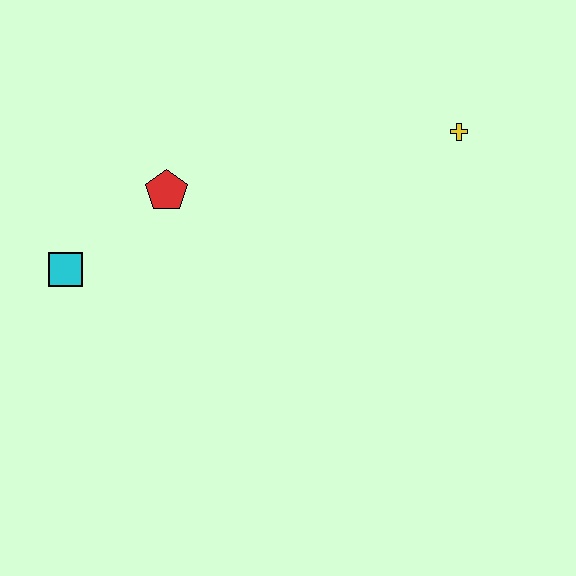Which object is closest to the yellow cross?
The red pentagon is closest to the yellow cross.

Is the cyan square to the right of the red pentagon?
No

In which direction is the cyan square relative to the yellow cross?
The cyan square is to the left of the yellow cross.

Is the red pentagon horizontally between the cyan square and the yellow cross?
Yes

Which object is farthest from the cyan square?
The yellow cross is farthest from the cyan square.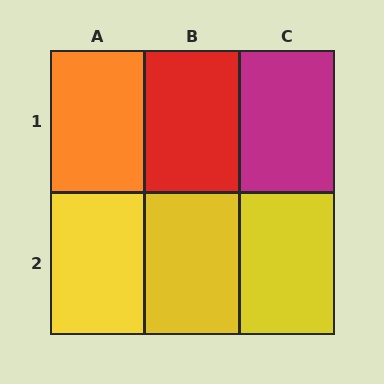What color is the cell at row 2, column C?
Yellow.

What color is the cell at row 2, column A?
Yellow.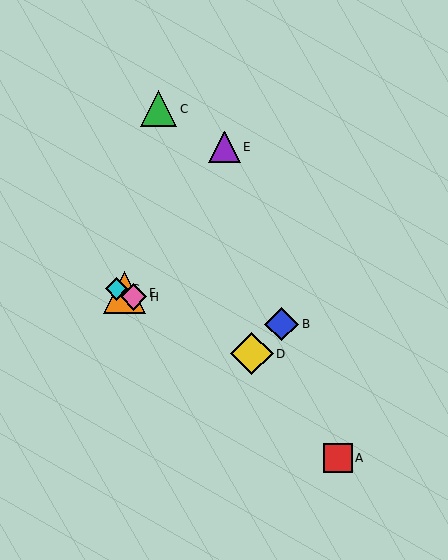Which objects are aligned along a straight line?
Objects D, F, G, H are aligned along a straight line.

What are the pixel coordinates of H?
Object H is at (134, 297).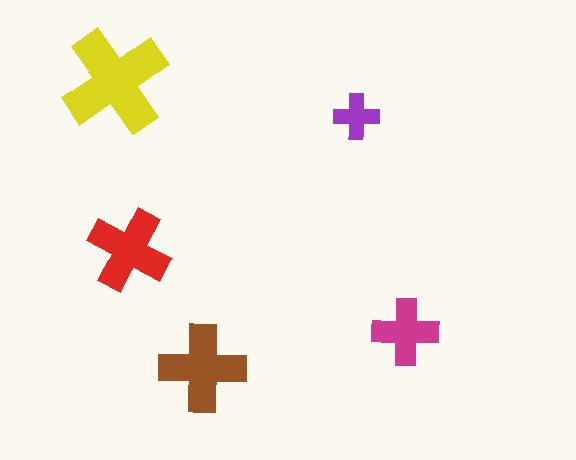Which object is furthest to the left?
The yellow cross is leftmost.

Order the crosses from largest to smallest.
the yellow one, the brown one, the red one, the magenta one, the purple one.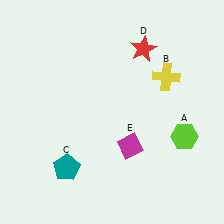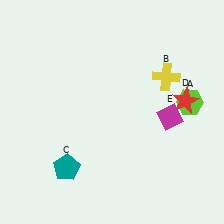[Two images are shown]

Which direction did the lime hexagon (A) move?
The lime hexagon (A) moved up.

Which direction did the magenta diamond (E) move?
The magenta diamond (E) moved right.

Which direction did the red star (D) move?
The red star (D) moved down.